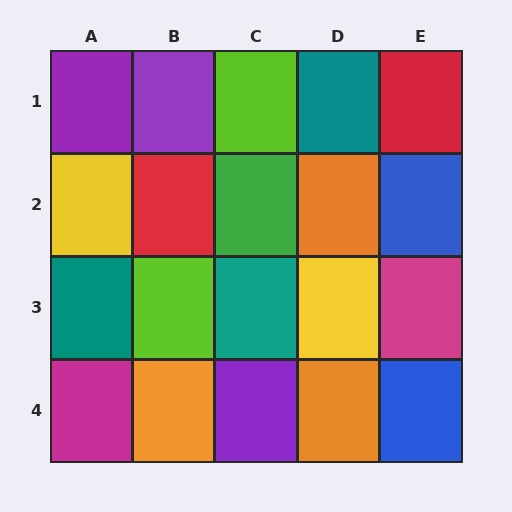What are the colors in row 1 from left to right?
Purple, purple, lime, teal, red.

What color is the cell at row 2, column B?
Red.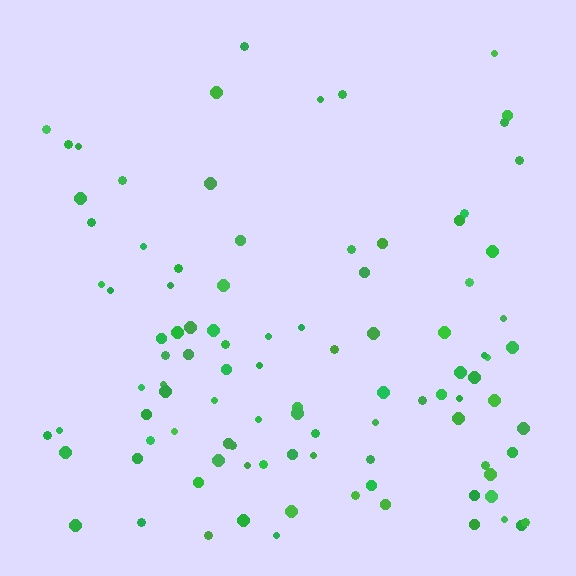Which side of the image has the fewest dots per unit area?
The top.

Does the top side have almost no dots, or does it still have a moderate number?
Still a moderate number, just noticeably fewer than the bottom.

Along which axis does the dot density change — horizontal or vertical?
Vertical.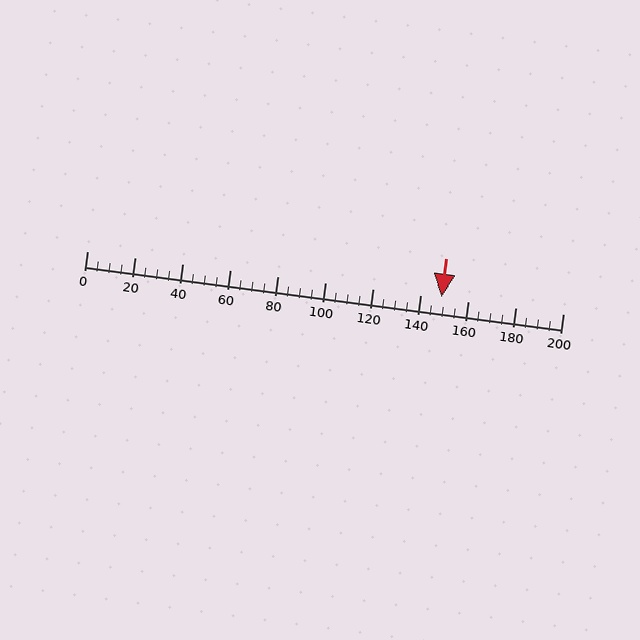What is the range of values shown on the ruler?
The ruler shows values from 0 to 200.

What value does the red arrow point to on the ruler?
The red arrow points to approximately 149.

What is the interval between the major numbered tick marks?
The major tick marks are spaced 20 units apart.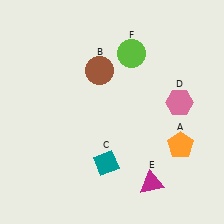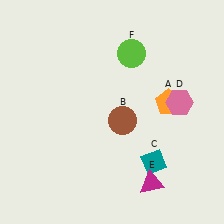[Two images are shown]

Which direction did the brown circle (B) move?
The brown circle (B) moved down.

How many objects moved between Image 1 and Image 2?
3 objects moved between the two images.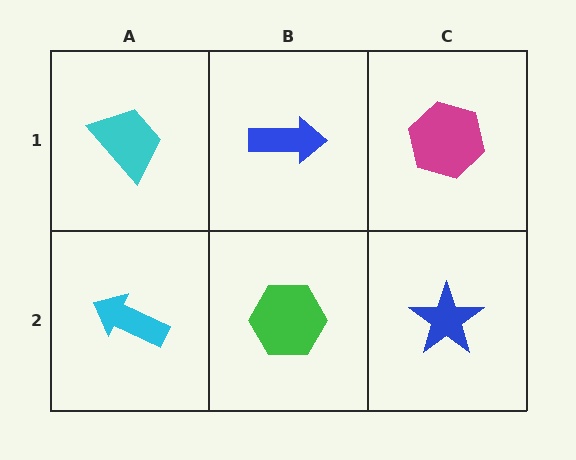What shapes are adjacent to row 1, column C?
A blue star (row 2, column C), a blue arrow (row 1, column B).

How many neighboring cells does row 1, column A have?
2.